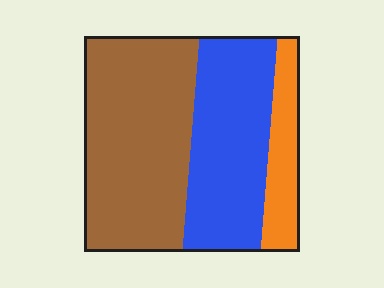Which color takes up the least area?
Orange, at roughly 15%.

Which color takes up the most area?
Brown, at roughly 50%.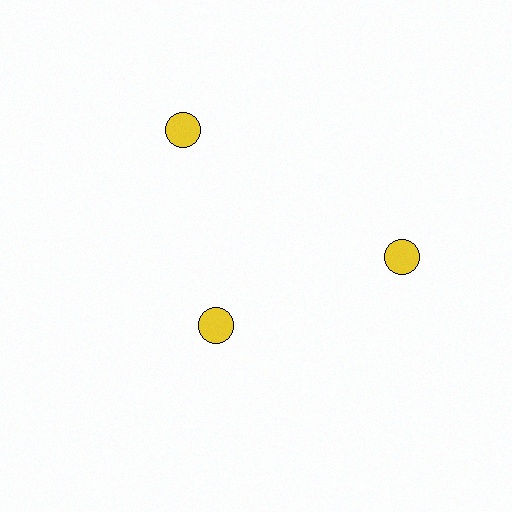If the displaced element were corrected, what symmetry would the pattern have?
It would have 3-fold rotational symmetry — the pattern would map onto itself every 120 degrees.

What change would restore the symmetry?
The symmetry would be restored by moving it outward, back onto the ring so that all 3 circles sit at equal angles and equal distance from the center.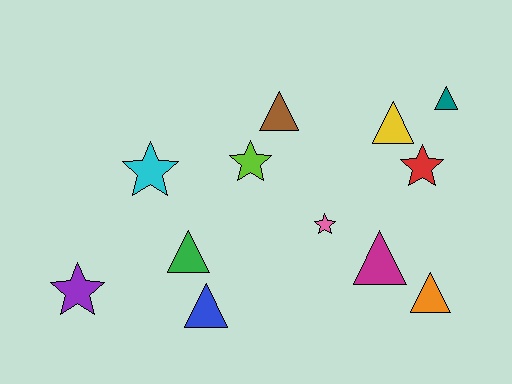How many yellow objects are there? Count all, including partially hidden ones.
There is 1 yellow object.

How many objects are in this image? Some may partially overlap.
There are 12 objects.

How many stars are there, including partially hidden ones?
There are 5 stars.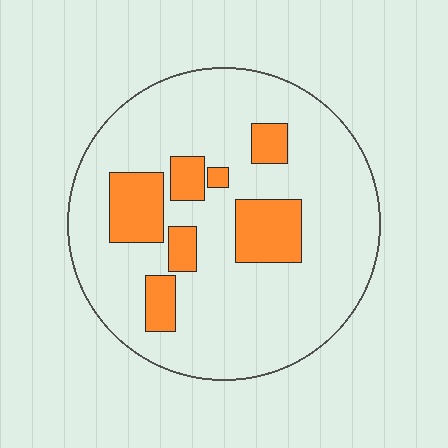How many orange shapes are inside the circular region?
7.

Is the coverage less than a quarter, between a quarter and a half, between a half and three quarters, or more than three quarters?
Less than a quarter.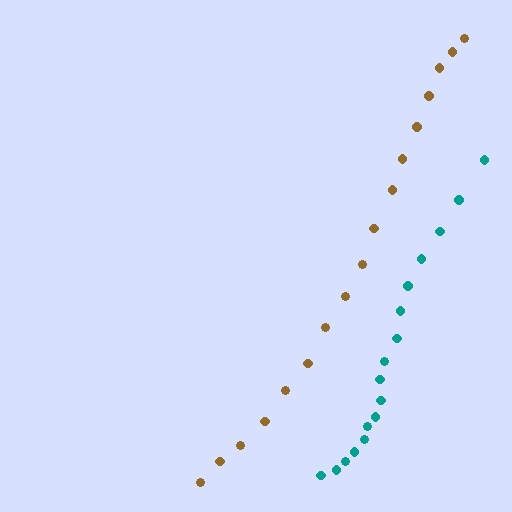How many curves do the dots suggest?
There are 2 distinct paths.